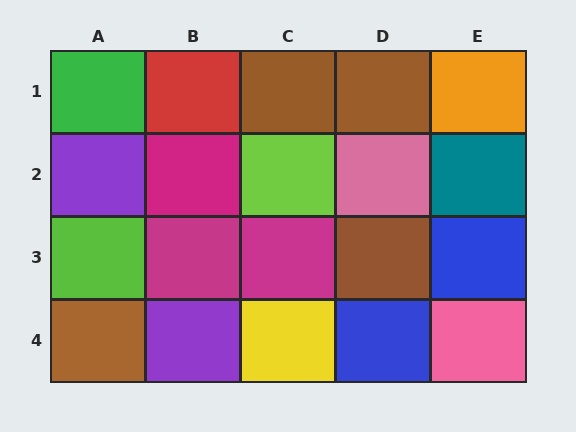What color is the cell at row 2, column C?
Lime.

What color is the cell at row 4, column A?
Brown.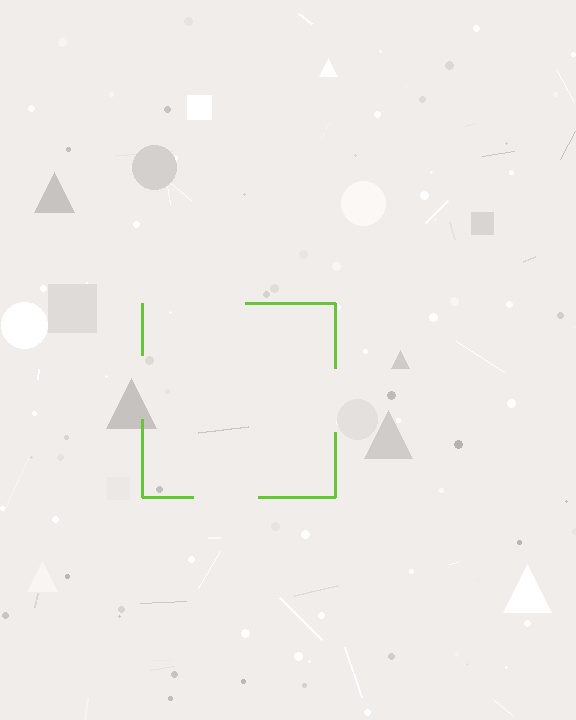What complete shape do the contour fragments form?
The contour fragments form a square.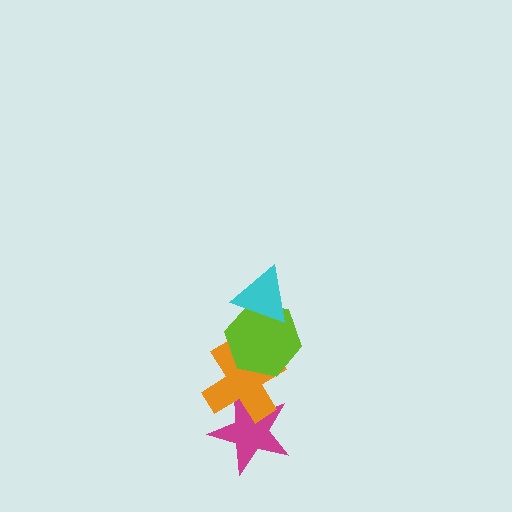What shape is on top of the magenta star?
The orange cross is on top of the magenta star.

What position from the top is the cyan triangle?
The cyan triangle is 1st from the top.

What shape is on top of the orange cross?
The lime hexagon is on top of the orange cross.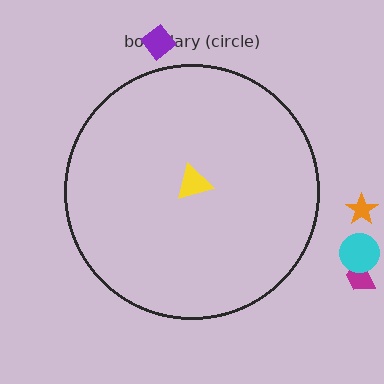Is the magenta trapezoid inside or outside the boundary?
Outside.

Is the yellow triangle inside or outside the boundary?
Inside.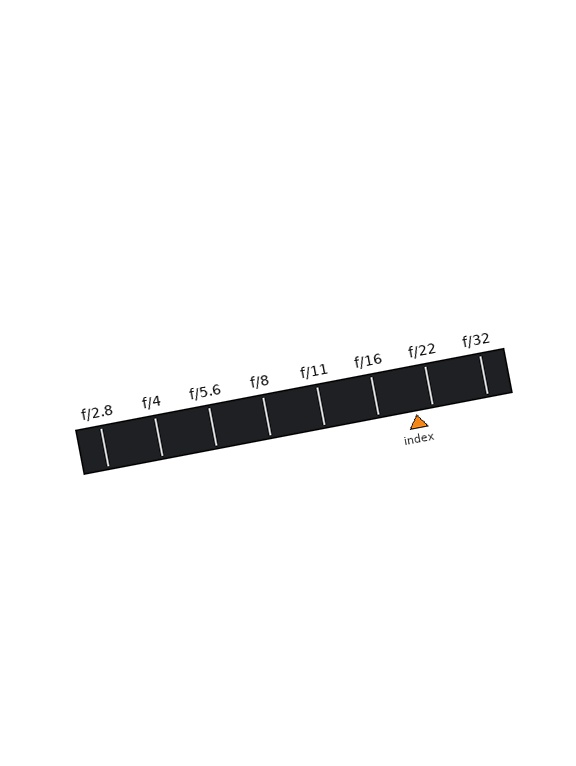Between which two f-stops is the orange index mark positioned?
The index mark is between f/16 and f/22.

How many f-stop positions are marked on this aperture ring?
There are 8 f-stop positions marked.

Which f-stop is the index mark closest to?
The index mark is closest to f/22.